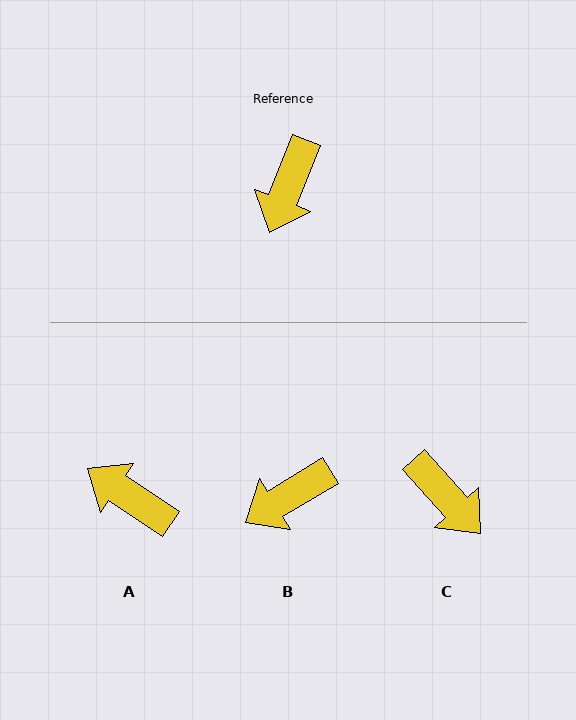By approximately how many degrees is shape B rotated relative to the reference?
Approximately 37 degrees clockwise.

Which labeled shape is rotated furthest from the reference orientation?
A, about 102 degrees away.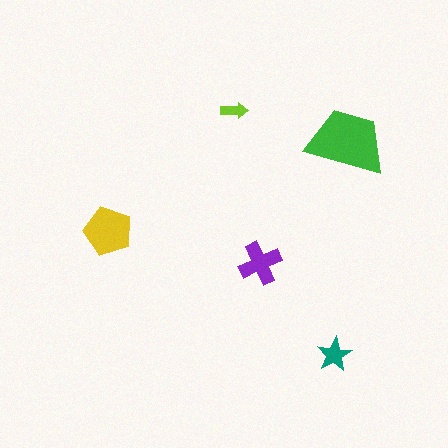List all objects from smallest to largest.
The lime arrow, the teal star, the purple cross, the yellow pentagon, the green trapezoid.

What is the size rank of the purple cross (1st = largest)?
3rd.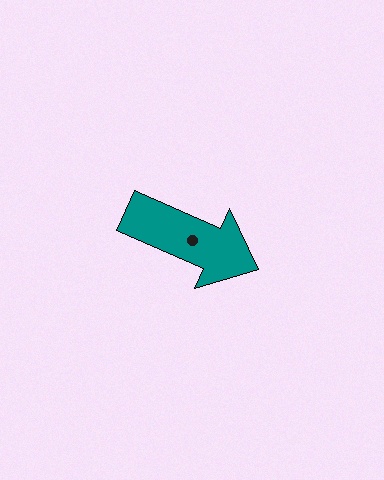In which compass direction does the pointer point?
Southeast.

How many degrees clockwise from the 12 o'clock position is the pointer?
Approximately 114 degrees.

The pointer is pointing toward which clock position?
Roughly 4 o'clock.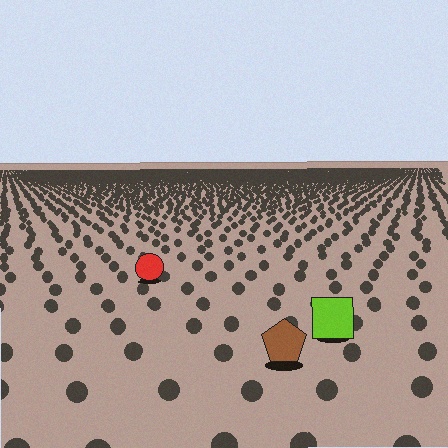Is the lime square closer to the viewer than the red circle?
Yes. The lime square is closer — you can tell from the texture gradient: the ground texture is coarser near it.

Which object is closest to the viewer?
The brown pentagon is closest. The texture marks near it are larger and more spread out.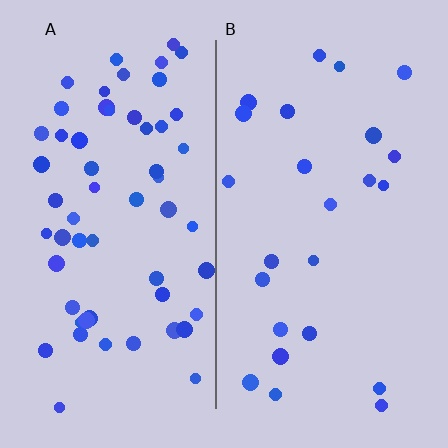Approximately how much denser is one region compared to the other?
Approximately 2.4× — region A over region B.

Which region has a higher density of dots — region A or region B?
A (the left).